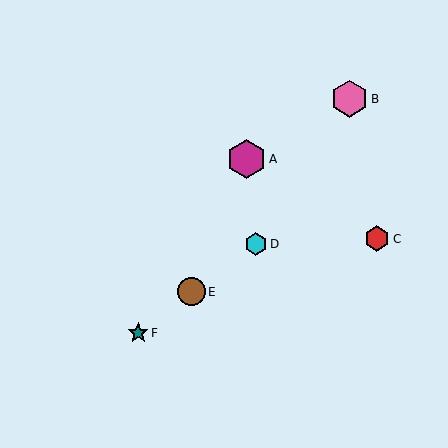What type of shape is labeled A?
Shape A is a magenta hexagon.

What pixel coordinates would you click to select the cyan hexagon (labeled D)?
Click at (256, 244) to select the cyan hexagon D.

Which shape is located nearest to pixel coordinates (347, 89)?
The pink hexagon (labeled B) at (350, 99) is nearest to that location.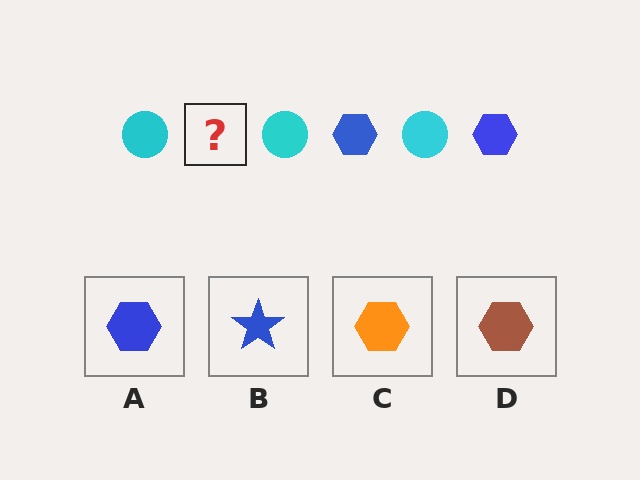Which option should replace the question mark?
Option A.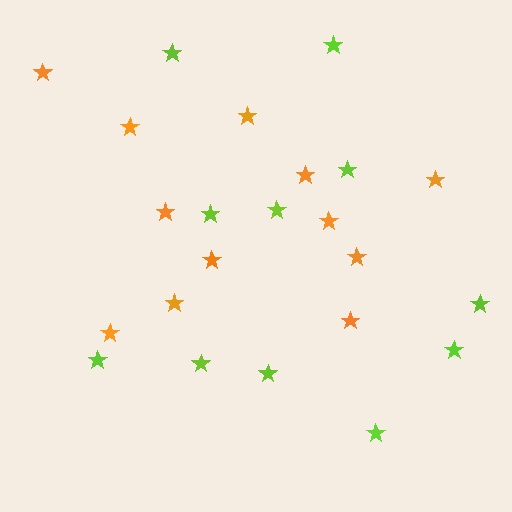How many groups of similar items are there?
There are 2 groups: one group of orange stars (12) and one group of lime stars (11).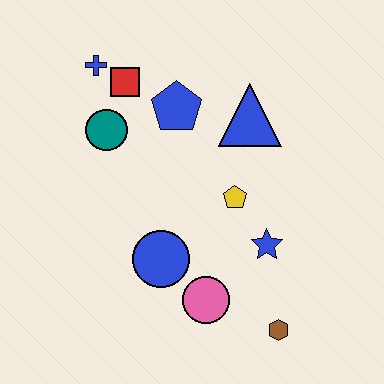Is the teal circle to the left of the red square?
Yes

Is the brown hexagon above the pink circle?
No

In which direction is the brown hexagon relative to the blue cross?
The brown hexagon is below the blue cross.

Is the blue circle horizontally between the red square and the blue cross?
No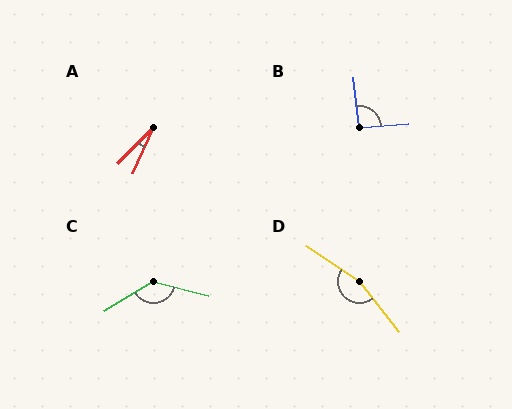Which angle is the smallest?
A, at approximately 20 degrees.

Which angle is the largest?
D, at approximately 162 degrees.